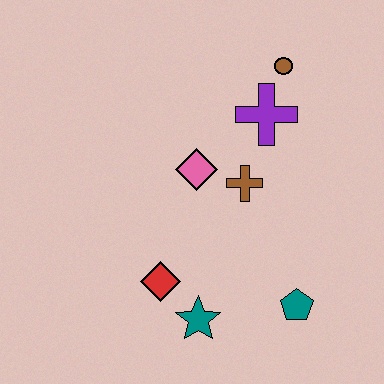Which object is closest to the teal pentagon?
The teal star is closest to the teal pentagon.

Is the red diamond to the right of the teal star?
No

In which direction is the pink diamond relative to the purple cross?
The pink diamond is to the left of the purple cross.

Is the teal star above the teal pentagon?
No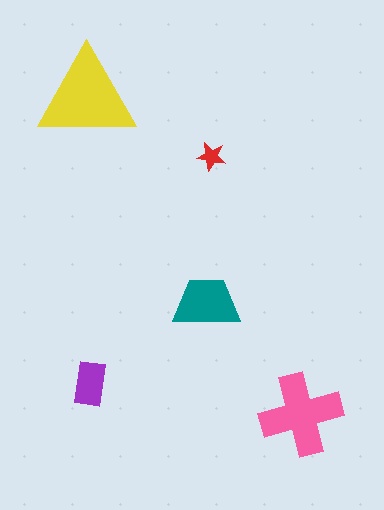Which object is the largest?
The yellow triangle.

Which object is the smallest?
The red star.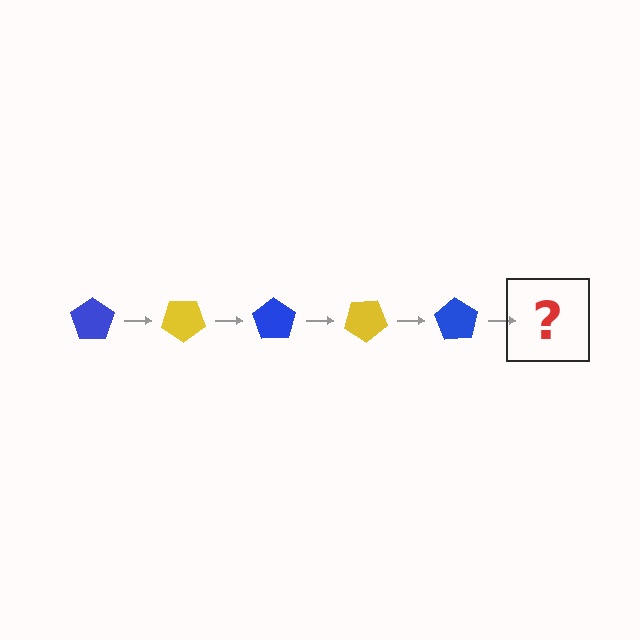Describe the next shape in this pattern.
It should be a yellow pentagon, rotated 175 degrees from the start.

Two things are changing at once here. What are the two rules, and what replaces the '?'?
The two rules are that it rotates 35 degrees each step and the color cycles through blue and yellow. The '?' should be a yellow pentagon, rotated 175 degrees from the start.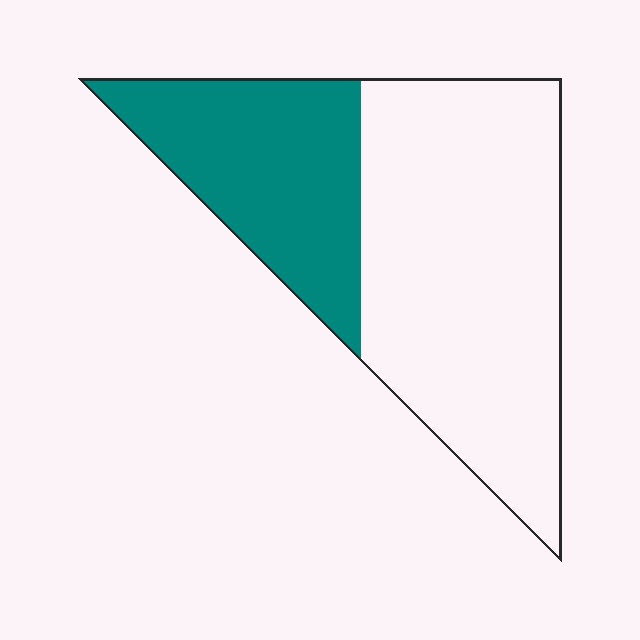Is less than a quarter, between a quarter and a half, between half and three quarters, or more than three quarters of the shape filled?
Between a quarter and a half.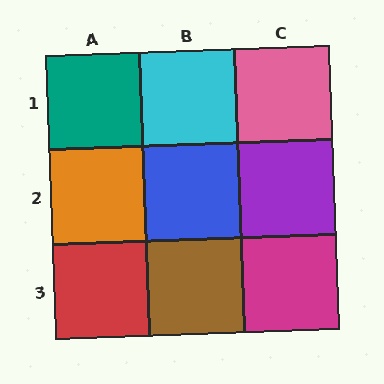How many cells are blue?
1 cell is blue.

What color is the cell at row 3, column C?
Magenta.